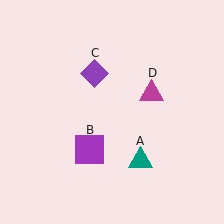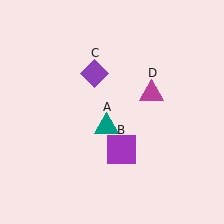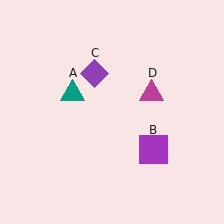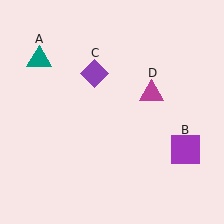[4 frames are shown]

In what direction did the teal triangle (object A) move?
The teal triangle (object A) moved up and to the left.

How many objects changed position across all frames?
2 objects changed position: teal triangle (object A), purple square (object B).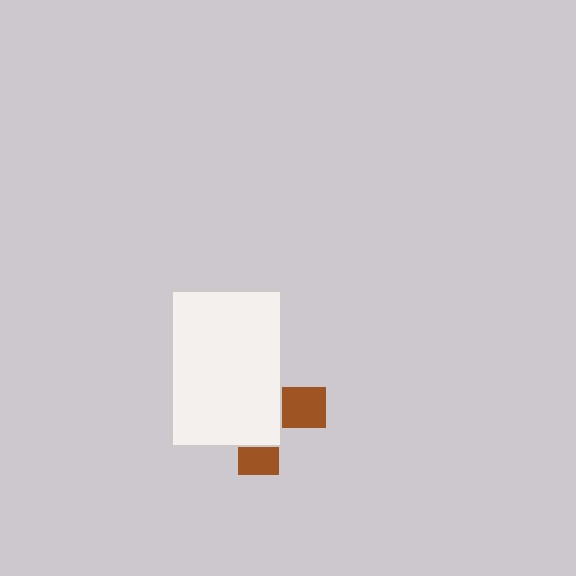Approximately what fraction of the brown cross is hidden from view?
Roughly 69% of the brown cross is hidden behind the white rectangle.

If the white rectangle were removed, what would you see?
You would see the complete brown cross.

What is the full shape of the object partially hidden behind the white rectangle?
The partially hidden object is a brown cross.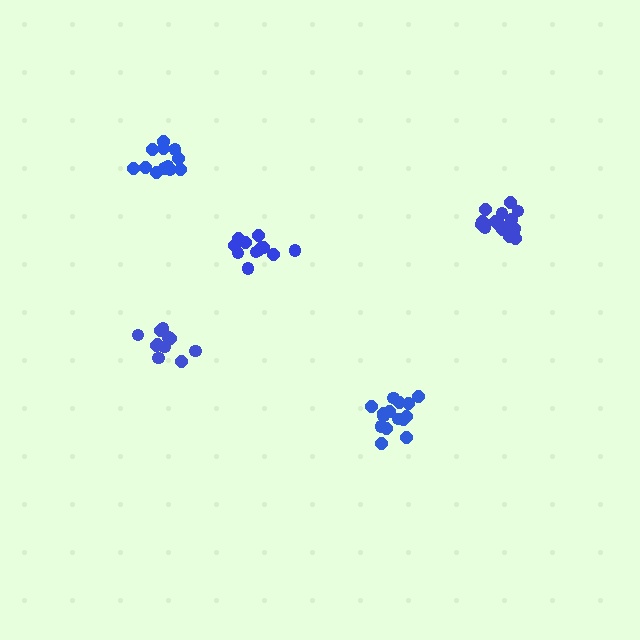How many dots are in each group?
Group 1: 17 dots, Group 2: 13 dots, Group 3: 11 dots, Group 4: 12 dots, Group 5: 15 dots (68 total).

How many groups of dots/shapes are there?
There are 5 groups.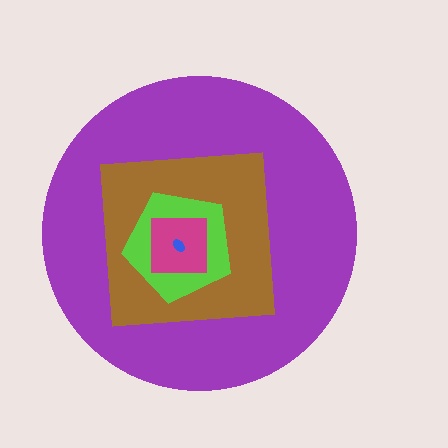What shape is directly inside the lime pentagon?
The magenta square.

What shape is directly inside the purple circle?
The brown square.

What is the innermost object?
The blue ellipse.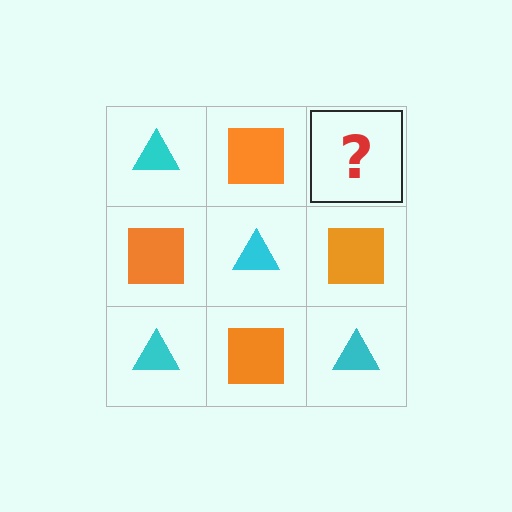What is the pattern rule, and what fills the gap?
The rule is that it alternates cyan triangle and orange square in a checkerboard pattern. The gap should be filled with a cyan triangle.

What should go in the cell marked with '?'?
The missing cell should contain a cyan triangle.